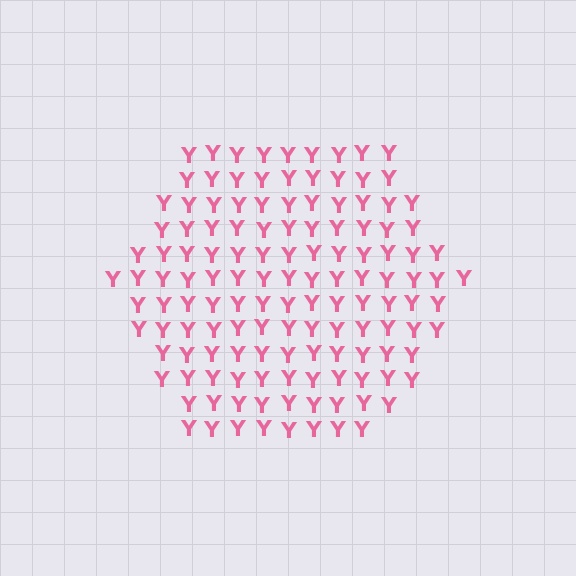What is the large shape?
The large shape is a hexagon.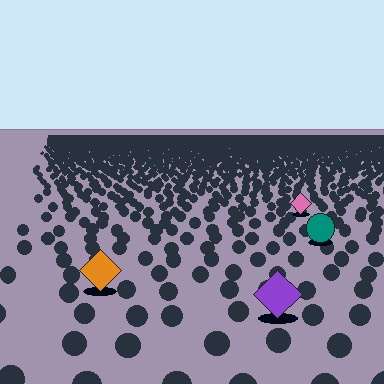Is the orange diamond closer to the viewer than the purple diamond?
No. The purple diamond is closer — you can tell from the texture gradient: the ground texture is coarser near it.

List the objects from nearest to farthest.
From nearest to farthest: the purple diamond, the orange diamond, the teal circle, the pink diamond.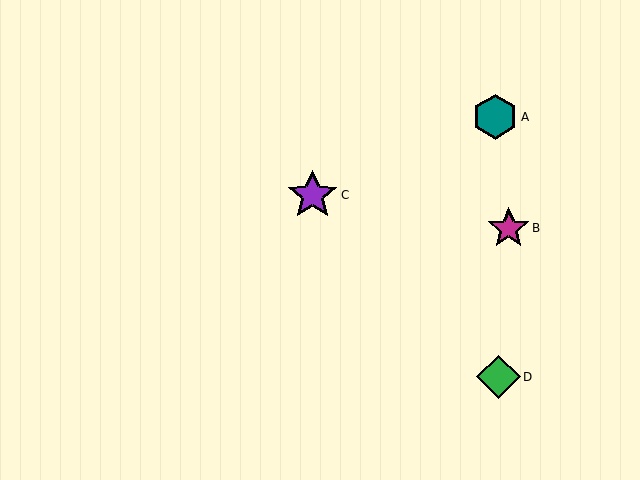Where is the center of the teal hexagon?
The center of the teal hexagon is at (495, 117).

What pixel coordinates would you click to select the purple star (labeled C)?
Click at (313, 195) to select the purple star C.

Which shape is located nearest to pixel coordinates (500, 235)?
The magenta star (labeled B) at (509, 228) is nearest to that location.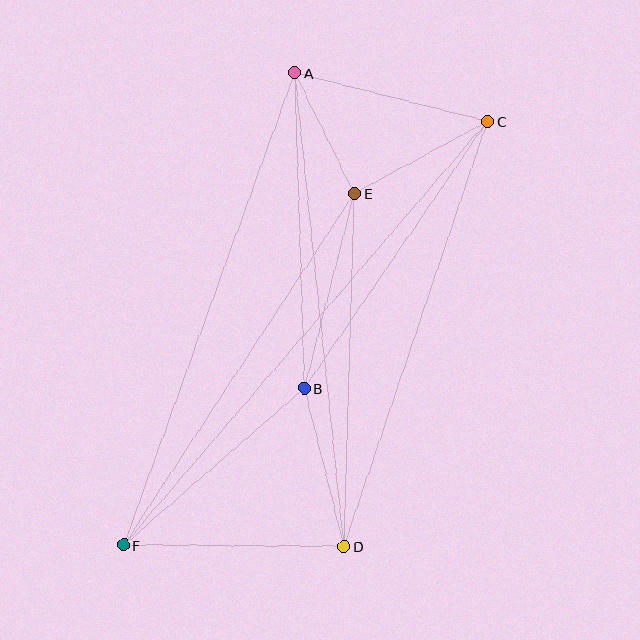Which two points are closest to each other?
Points A and E are closest to each other.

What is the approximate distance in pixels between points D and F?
The distance between D and F is approximately 221 pixels.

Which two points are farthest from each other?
Points C and F are farthest from each other.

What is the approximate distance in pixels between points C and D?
The distance between C and D is approximately 448 pixels.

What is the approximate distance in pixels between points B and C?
The distance between B and C is approximately 323 pixels.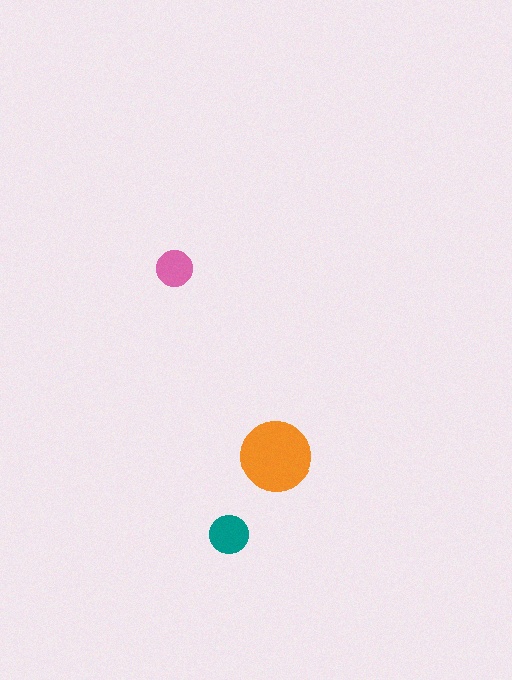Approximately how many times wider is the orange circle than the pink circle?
About 2 times wider.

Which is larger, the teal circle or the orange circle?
The orange one.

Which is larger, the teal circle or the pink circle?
The teal one.